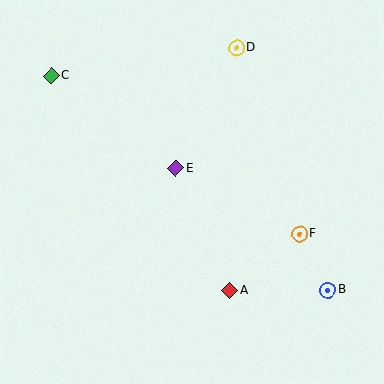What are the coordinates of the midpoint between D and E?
The midpoint between D and E is at (206, 108).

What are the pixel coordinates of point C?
Point C is at (52, 76).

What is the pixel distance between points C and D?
The distance between C and D is 187 pixels.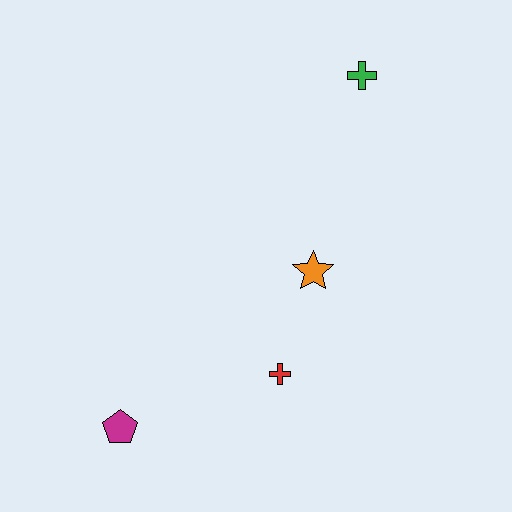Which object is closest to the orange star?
The red cross is closest to the orange star.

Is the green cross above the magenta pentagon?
Yes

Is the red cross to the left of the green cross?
Yes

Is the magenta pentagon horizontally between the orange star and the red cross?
No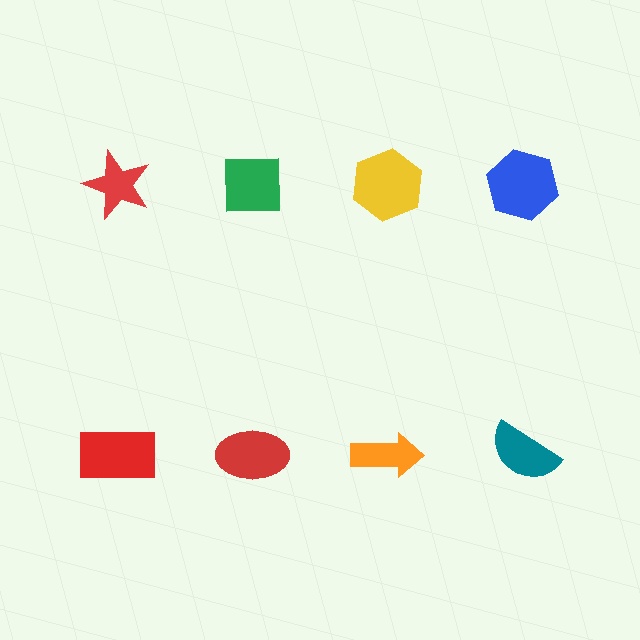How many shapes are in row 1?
4 shapes.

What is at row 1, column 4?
A blue hexagon.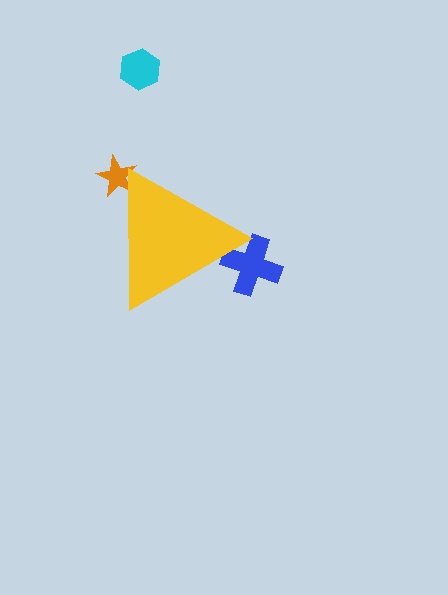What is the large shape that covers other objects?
A yellow triangle.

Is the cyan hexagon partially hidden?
No, the cyan hexagon is fully visible.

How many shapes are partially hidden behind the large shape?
2 shapes are partially hidden.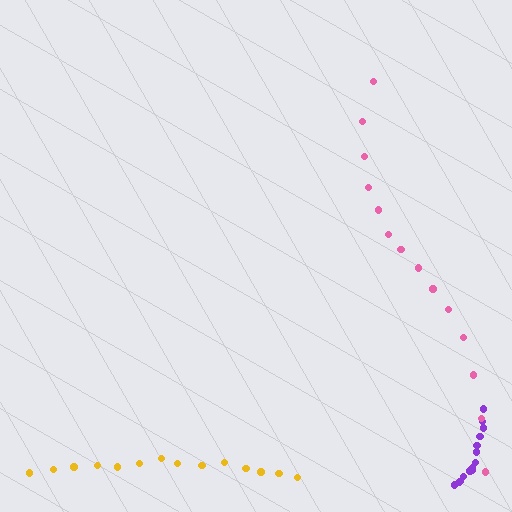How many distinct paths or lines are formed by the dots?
There are 3 distinct paths.